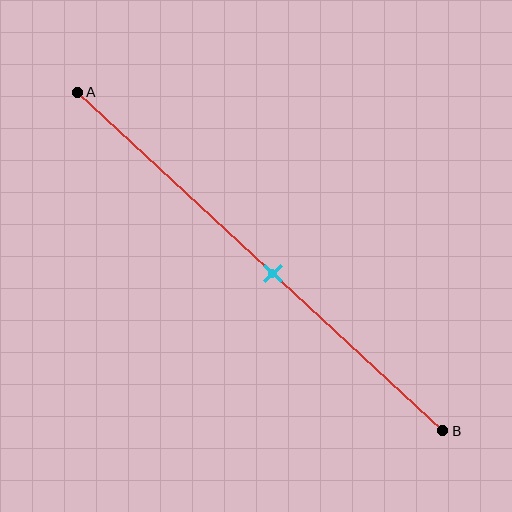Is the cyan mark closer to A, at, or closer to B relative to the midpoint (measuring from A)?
The cyan mark is closer to point B than the midpoint of segment AB.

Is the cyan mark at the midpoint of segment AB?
No, the mark is at about 55% from A, not at the 50% midpoint.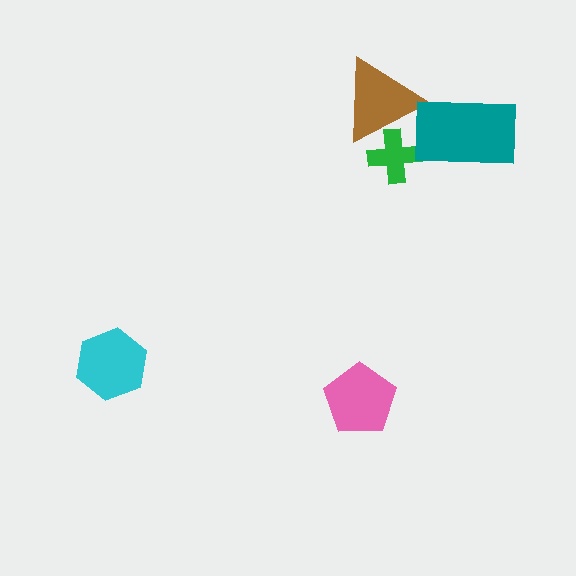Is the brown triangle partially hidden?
No, no other shape covers it.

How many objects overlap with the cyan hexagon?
0 objects overlap with the cyan hexagon.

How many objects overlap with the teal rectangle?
0 objects overlap with the teal rectangle.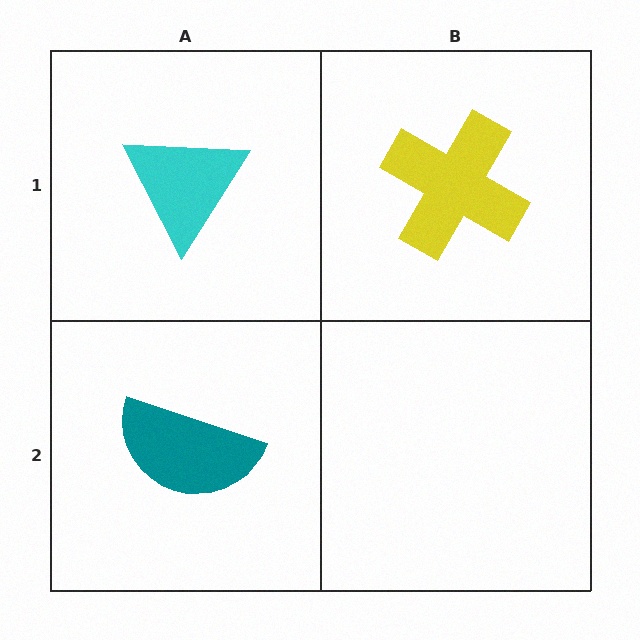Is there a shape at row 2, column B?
No, that cell is empty.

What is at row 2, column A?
A teal semicircle.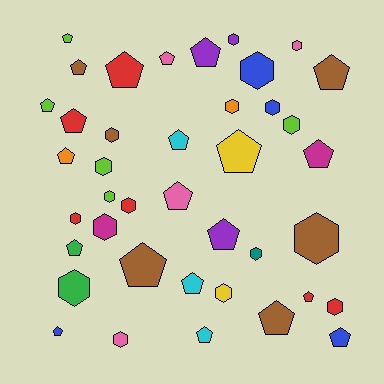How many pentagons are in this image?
There are 22 pentagons.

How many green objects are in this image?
There are 2 green objects.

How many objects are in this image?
There are 40 objects.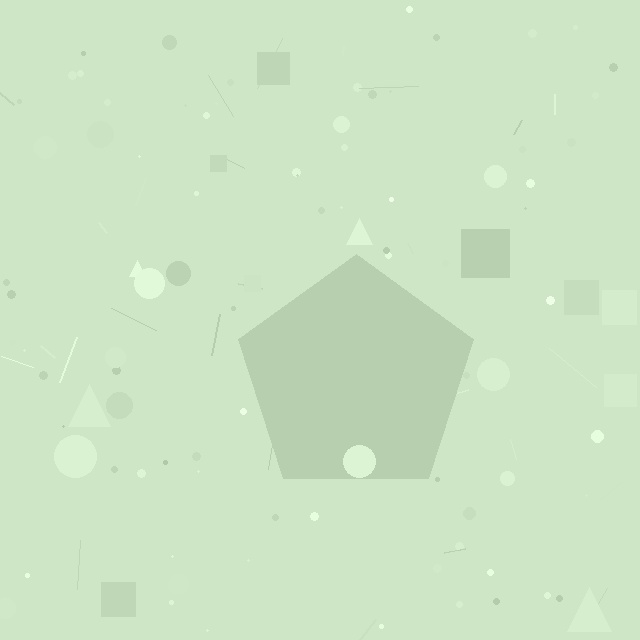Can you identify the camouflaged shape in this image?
The camouflaged shape is a pentagon.